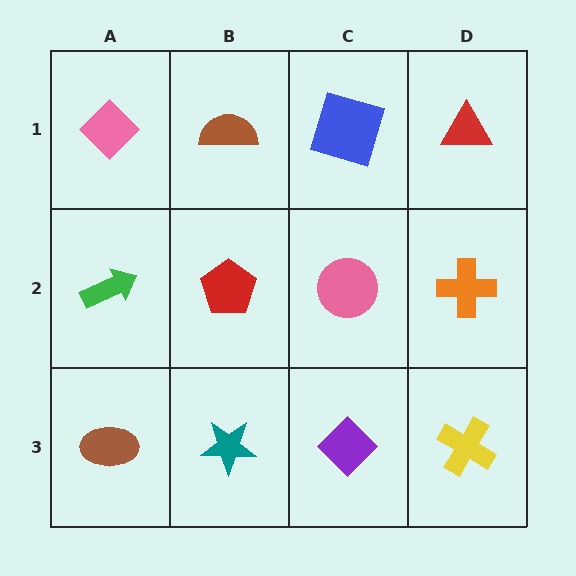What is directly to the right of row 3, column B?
A purple diamond.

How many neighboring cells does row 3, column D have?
2.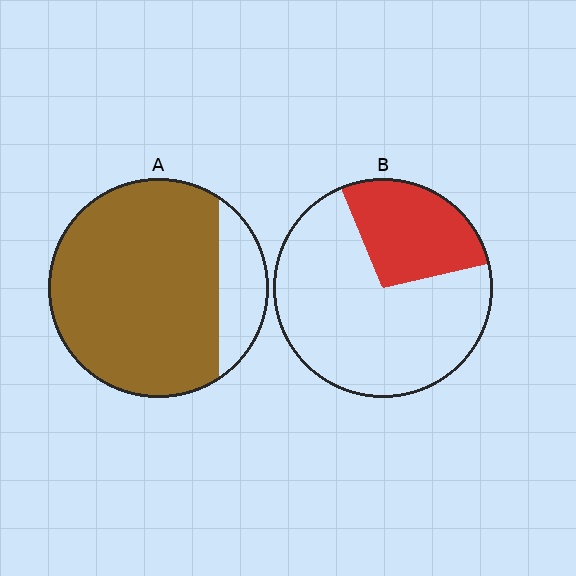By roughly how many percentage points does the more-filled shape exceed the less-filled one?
By roughly 55 percentage points (A over B).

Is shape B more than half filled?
No.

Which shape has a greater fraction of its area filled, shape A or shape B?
Shape A.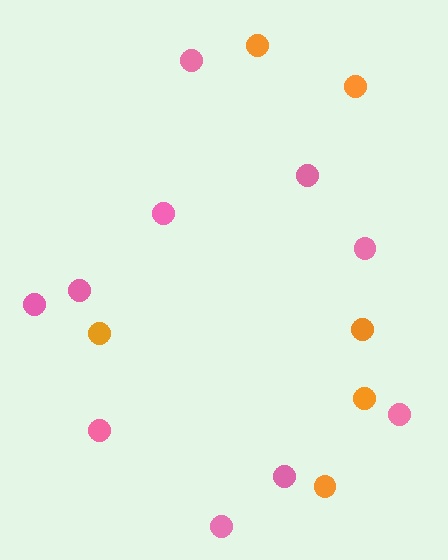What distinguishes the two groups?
There are 2 groups: one group of pink circles (10) and one group of orange circles (6).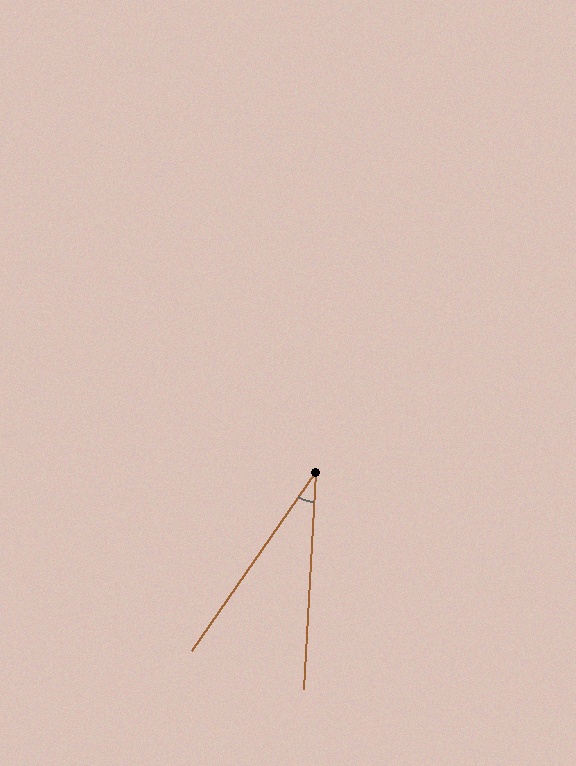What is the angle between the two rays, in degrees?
Approximately 32 degrees.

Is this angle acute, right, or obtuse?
It is acute.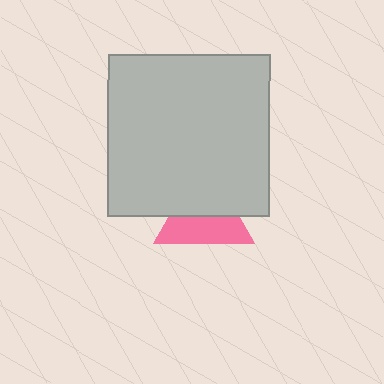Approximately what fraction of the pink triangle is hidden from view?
Roughly 50% of the pink triangle is hidden behind the light gray square.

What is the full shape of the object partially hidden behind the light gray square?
The partially hidden object is a pink triangle.